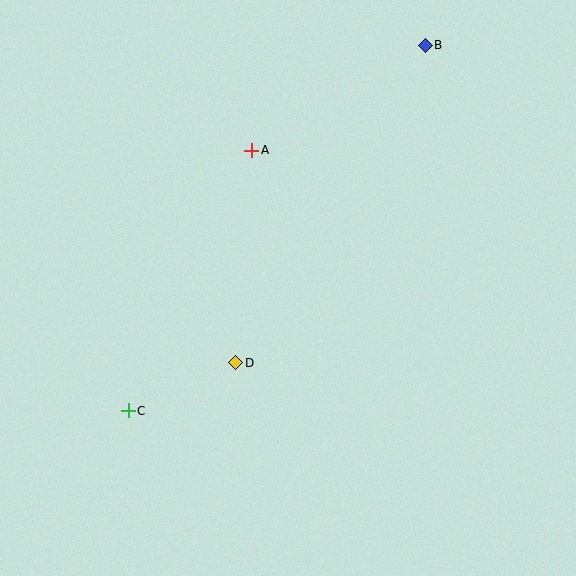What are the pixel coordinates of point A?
Point A is at (252, 150).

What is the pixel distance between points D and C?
The distance between D and C is 118 pixels.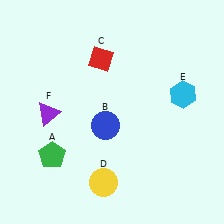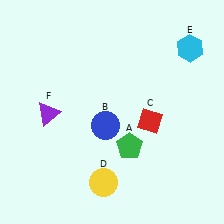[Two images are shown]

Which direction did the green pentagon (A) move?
The green pentagon (A) moved right.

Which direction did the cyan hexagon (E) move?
The cyan hexagon (E) moved up.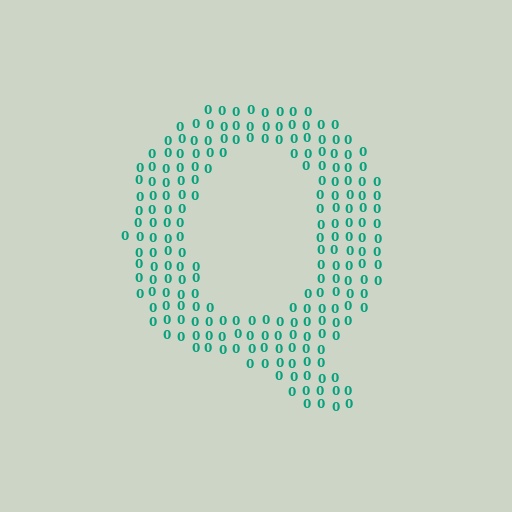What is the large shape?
The large shape is the letter Q.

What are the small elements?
The small elements are digit 0's.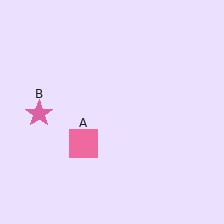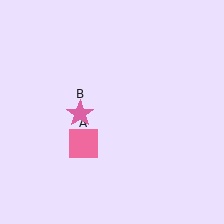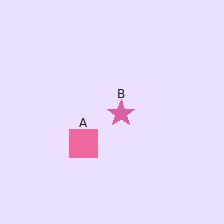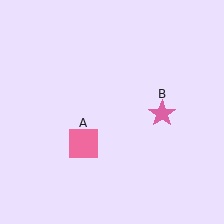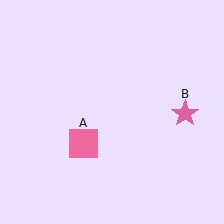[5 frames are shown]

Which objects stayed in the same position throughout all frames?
Pink square (object A) remained stationary.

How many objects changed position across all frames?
1 object changed position: pink star (object B).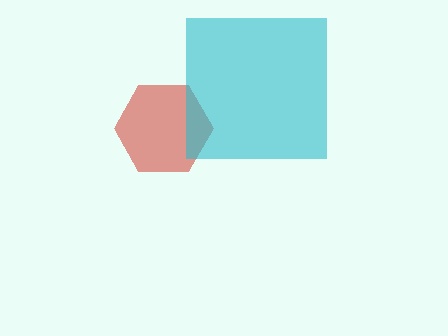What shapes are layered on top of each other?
The layered shapes are: a red hexagon, a cyan square.